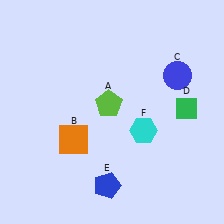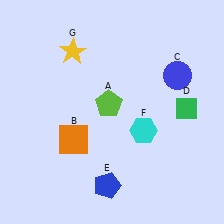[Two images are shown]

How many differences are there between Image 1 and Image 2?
There is 1 difference between the two images.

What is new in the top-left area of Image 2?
A yellow star (G) was added in the top-left area of Image 2.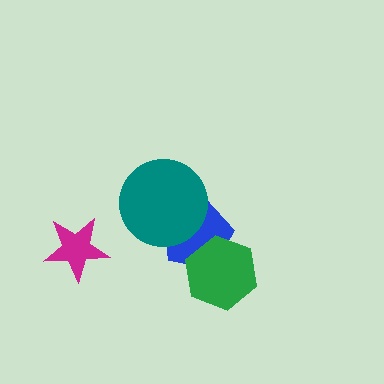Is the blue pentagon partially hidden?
Yes, it is partially covered by another shape.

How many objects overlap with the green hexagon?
1 object overlaps with the green hexagon.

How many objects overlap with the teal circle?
1 object overlaps with the teal circle.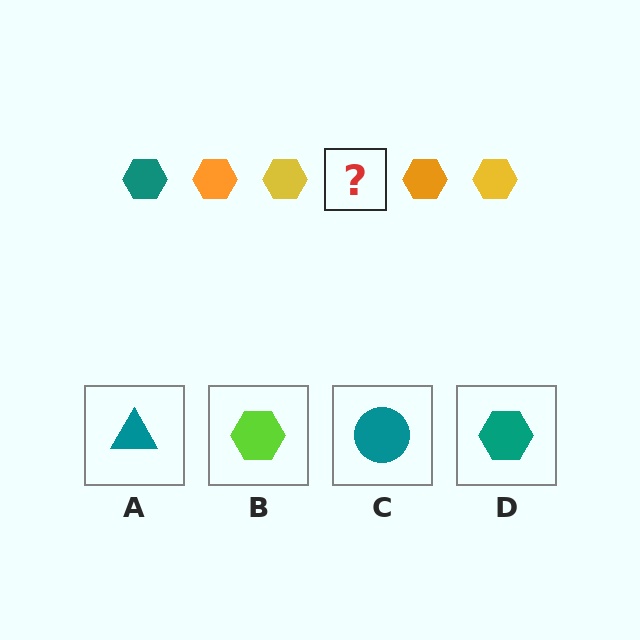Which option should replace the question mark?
Option D.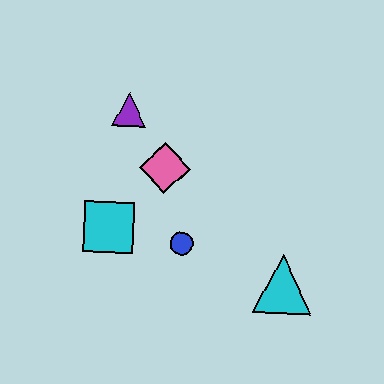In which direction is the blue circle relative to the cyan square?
The blue circle is to the right of the cyan square.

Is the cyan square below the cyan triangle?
No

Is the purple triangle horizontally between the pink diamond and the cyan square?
Yes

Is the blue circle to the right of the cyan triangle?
No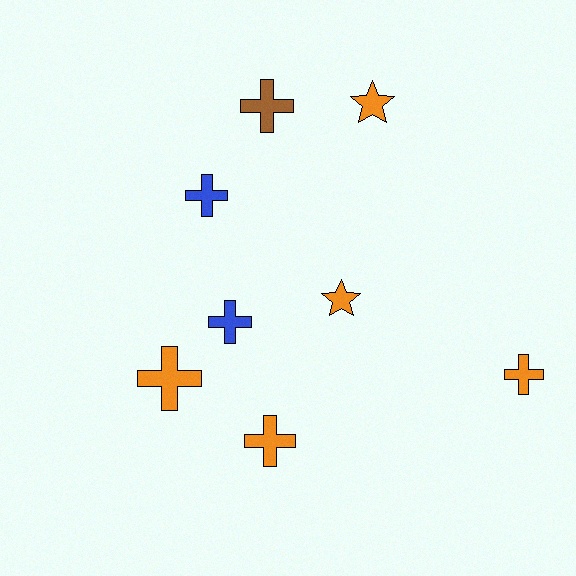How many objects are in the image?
There are 8 objects.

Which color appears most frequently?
Orange, with 5 objects.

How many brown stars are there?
There are no brown stars.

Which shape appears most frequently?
Cross, with 6 objects.